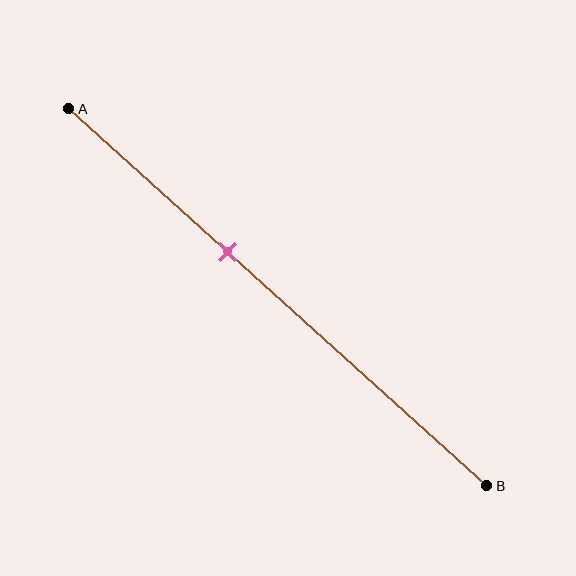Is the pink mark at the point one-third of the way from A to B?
No, the mark is at about 40% from A, not at the 33% one-third point.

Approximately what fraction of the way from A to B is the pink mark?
The pink mark is approximately 40% of the way from A to B.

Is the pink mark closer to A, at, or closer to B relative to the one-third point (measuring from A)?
The pink mark is closer to point B than the one-third point of segment AB.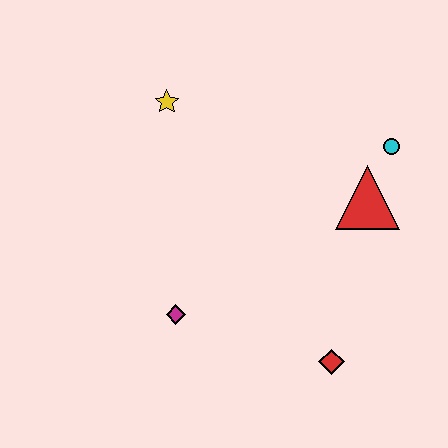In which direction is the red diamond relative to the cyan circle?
The red diamond is below the cyan circle.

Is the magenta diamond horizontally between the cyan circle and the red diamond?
No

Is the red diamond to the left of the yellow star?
No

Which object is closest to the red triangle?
The cyan circle is closest to the red triangle.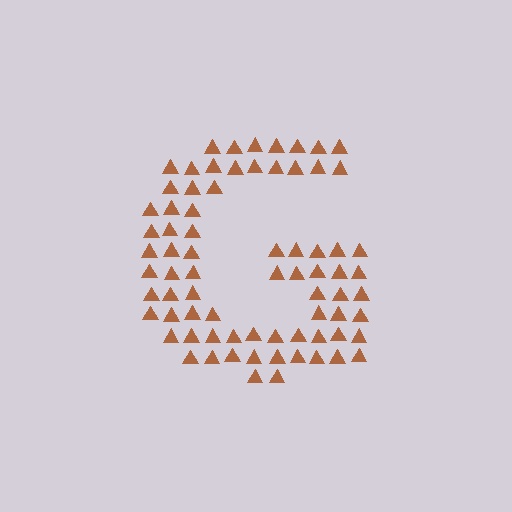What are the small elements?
The small elements are triangles.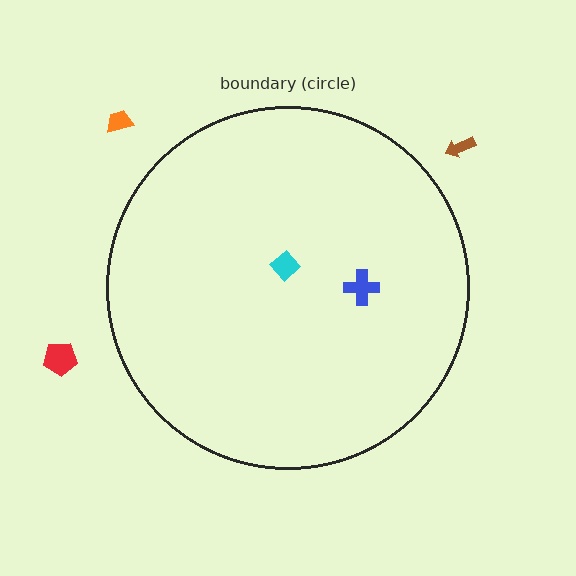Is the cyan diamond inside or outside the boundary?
Inside.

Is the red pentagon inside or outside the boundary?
Outside.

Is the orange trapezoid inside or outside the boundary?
Outside.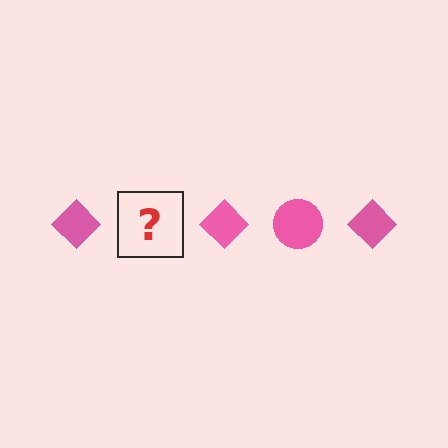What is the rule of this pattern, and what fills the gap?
The rule is that the pattern cycles through diamond, circle shapes in pink. The gap should be filled with a pink circle.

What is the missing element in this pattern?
The missing element is a pink circle.